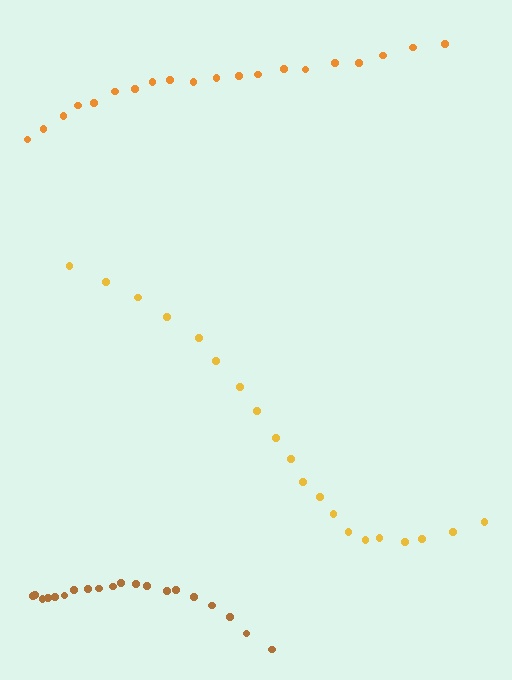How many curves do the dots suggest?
There are 3 distinct paths.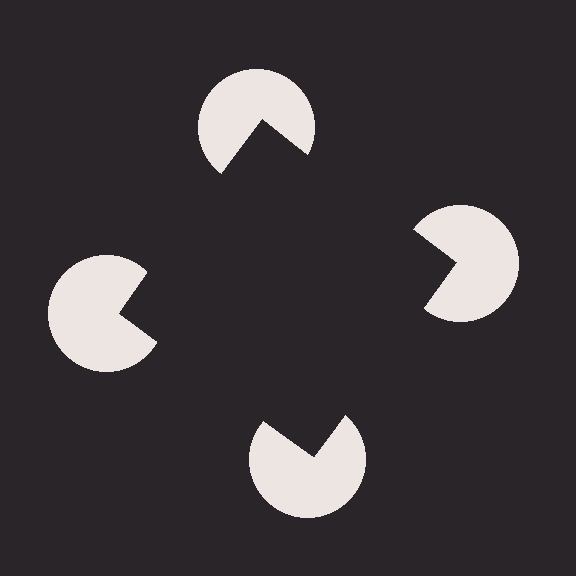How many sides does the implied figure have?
4 sides.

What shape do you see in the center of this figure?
An illusory square — its edges are inferred from the aligned wedge cuts in the pac-man discs, not physically drawn.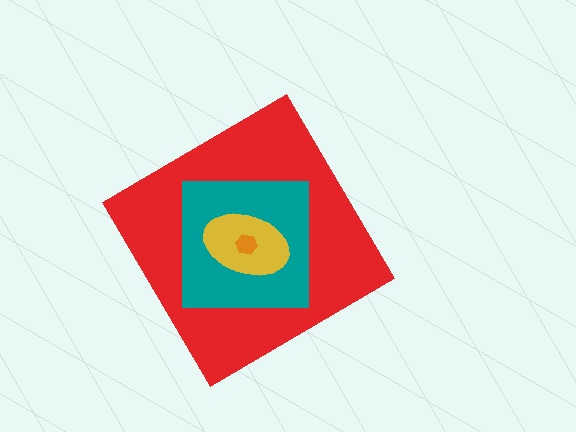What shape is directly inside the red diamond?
The teal square.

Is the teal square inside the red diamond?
Yes.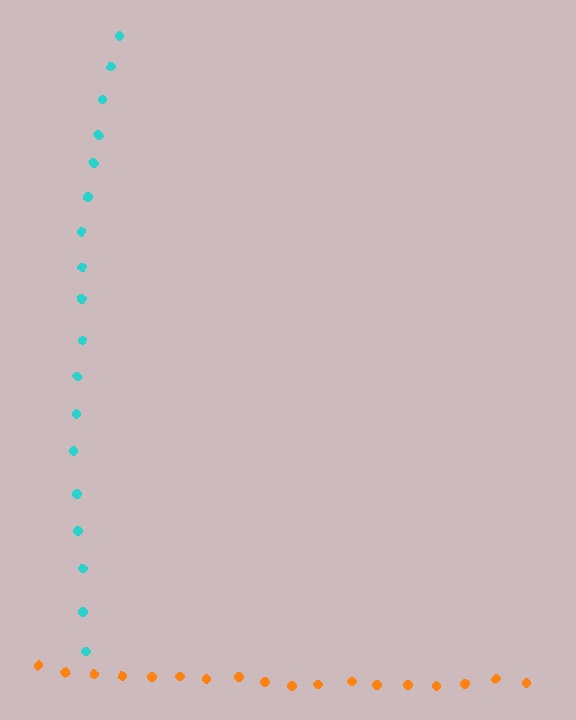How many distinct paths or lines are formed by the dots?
There are 2 distinct paths.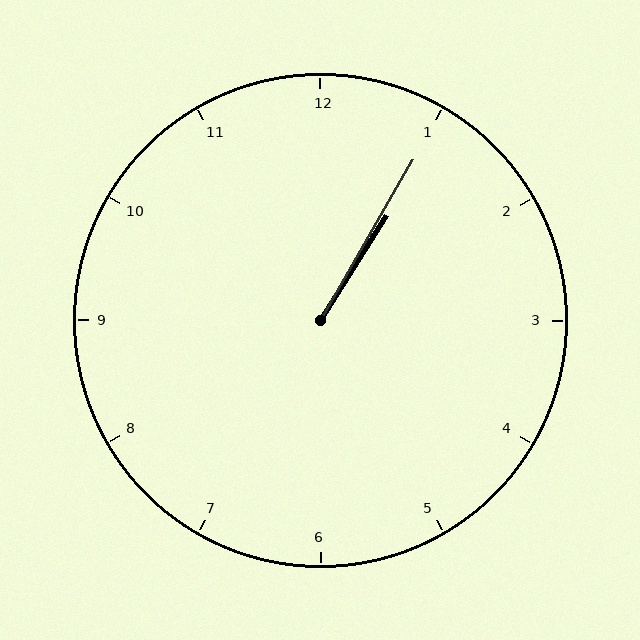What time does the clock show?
1:05.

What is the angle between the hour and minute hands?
Approximately 2 degrees.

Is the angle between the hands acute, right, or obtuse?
It is acute.